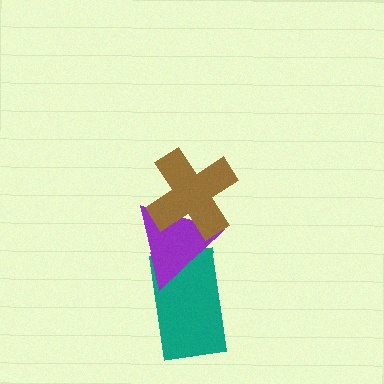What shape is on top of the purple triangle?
The brown cross is on top of the purple triangle.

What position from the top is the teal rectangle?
The teal rectangle is 3rd from the top.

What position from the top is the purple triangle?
The purple triangle is 2nd from the top.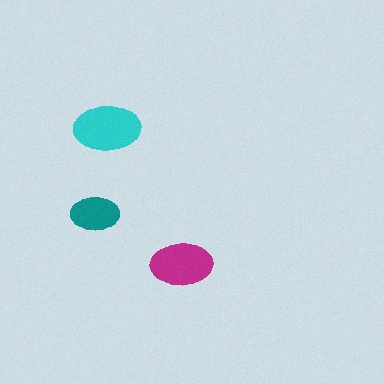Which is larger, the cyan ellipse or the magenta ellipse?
The cyan one.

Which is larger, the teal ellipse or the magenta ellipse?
The magenta one.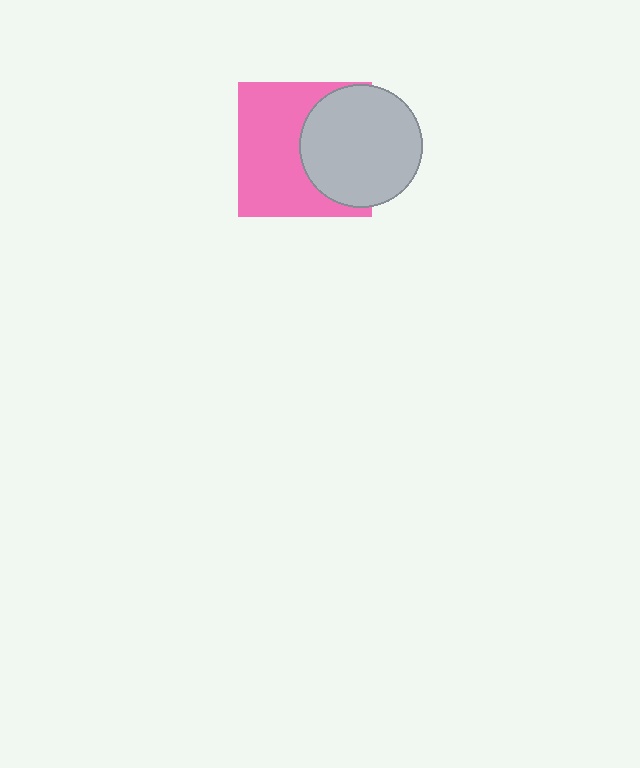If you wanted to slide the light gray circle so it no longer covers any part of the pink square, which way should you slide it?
Slide it right — that is the most direct way to separate the two shapes.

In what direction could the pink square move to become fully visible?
The pink square could move left. That would shift it out from behind the light gray circle entirely.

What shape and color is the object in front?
The object in front is a light gray circle.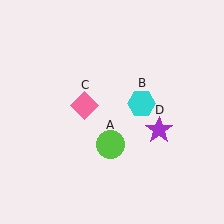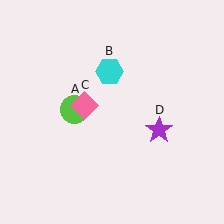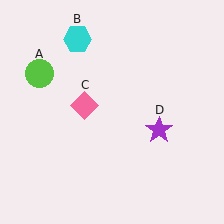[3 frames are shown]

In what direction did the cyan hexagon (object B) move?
The cyan hexagon (object B) moved up and to the left.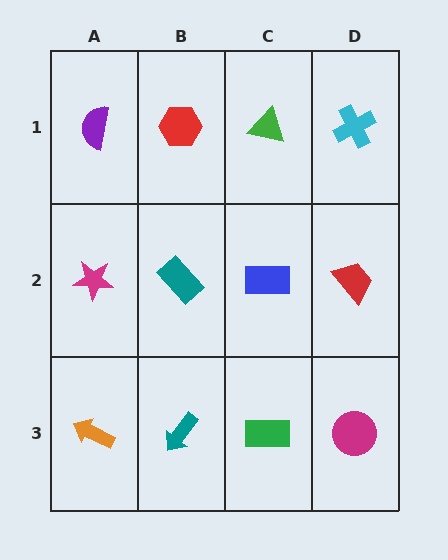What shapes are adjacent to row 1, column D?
A red trapezoid (row 2, column D), a green triangle (row 1, column C).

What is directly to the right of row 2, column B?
A blue rectangle.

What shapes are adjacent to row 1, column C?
A blue rectangle (row 2, column C), a red hexagon (row 1, column B), a cyan cross (row 1, column D).